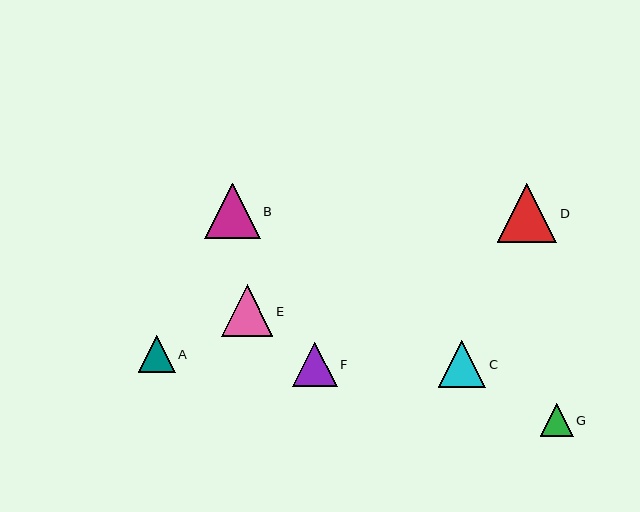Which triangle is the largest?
Triangle D is the largest with a size of approximately 59 pixels.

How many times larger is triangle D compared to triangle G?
Triangle D is approximately 1.8 times the size of triangle G.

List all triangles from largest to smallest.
From largest to smallest: D, B, E, C, F, A, G.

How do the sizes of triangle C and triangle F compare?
Triangle C and triangle F are approximately the same size.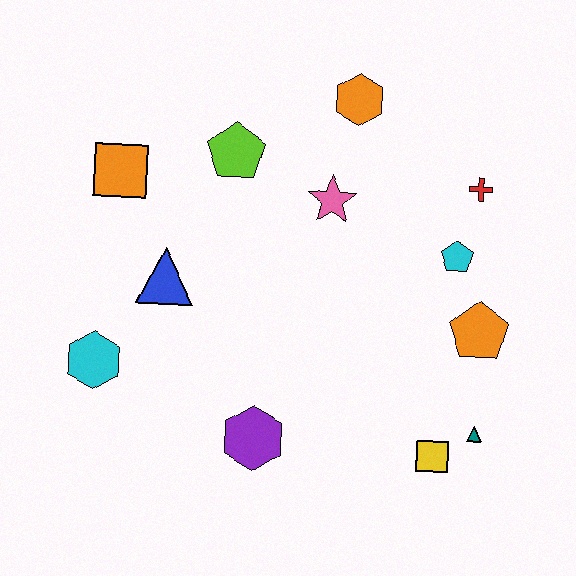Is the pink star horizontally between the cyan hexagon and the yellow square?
Yes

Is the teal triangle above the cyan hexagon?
No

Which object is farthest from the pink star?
The cyan hexagon is farthest from the pink star.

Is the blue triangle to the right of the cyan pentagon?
No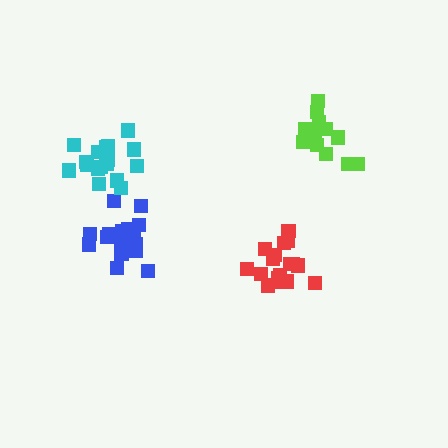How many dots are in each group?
Group 1: 18 dots, Group 2: 17 dots, Group 3: 17 dots, Group 4: 13 dots (65 total).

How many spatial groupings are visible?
There are 4 spatial groupings.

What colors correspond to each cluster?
The clusters are colored: blue, cyan, red, lime.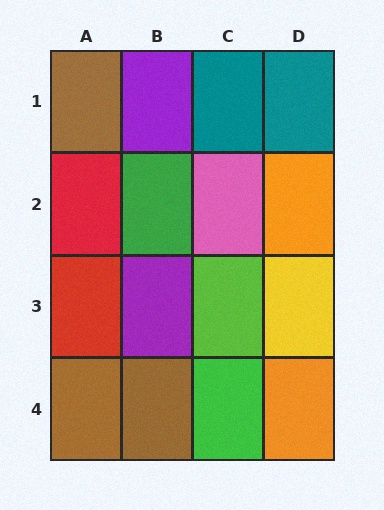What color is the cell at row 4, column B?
Brown.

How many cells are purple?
2 cells are purple.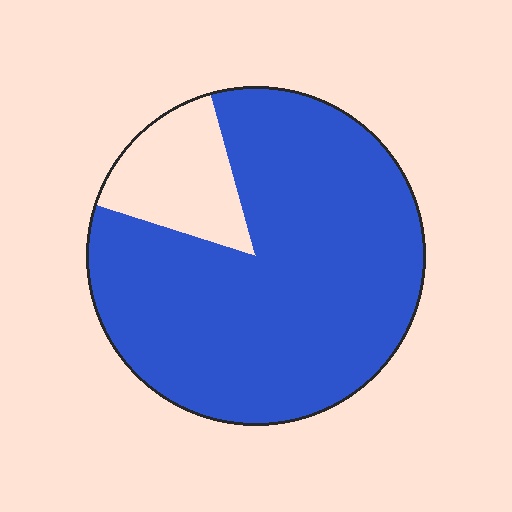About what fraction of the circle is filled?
About five sixths (5/6).